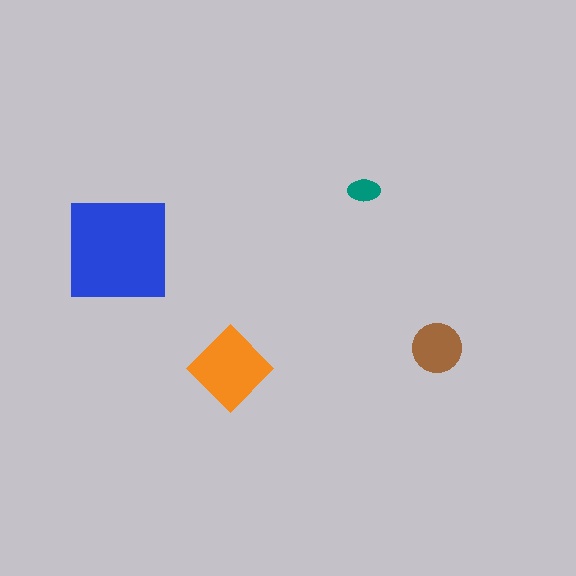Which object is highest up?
The teal ellipse is topmost.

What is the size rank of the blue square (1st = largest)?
1st.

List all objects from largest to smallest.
The blue square, the orange diamond, the brown circle, the teal ellipse.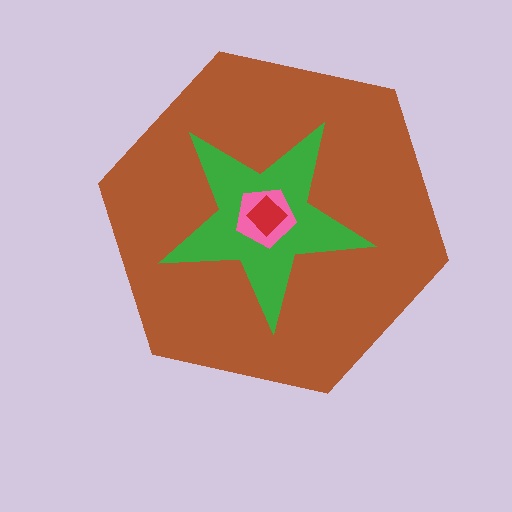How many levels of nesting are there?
4.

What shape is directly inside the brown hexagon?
The green star.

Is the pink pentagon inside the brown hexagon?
Yes.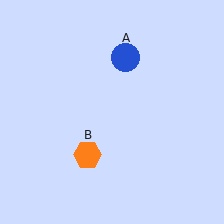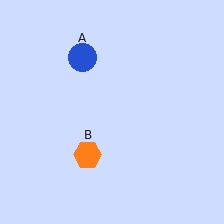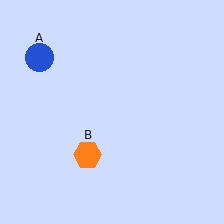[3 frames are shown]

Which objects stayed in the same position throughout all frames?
Orange hexagon (object B) remained stationary.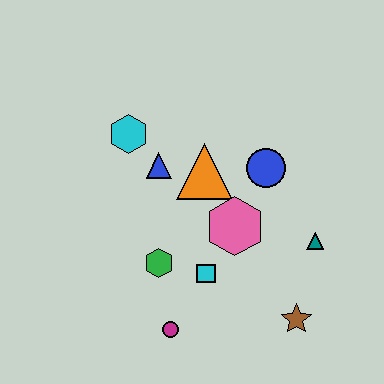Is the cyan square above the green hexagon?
No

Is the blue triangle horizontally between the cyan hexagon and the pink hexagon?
Yes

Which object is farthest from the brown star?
The cyan hexagon is farthest from the brown star.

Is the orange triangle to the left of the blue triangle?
No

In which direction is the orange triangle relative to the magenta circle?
The orange triangle is above the magenta circle.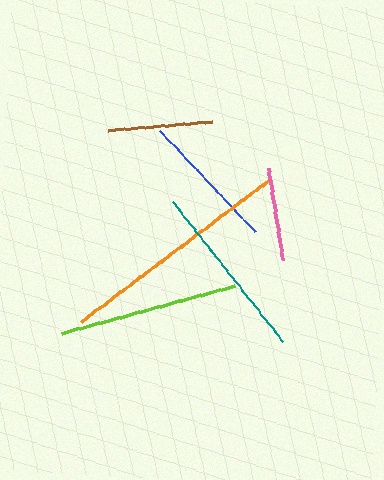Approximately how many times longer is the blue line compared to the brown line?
The blue line is approximately 1.3 times the length of the brown line.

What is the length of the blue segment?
The blue segment is approximately 138 pixels long.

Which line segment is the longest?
The orange line is the longest at approximately 237 pixels.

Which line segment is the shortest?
The pink line is the shortest at approximately 93 pixels.